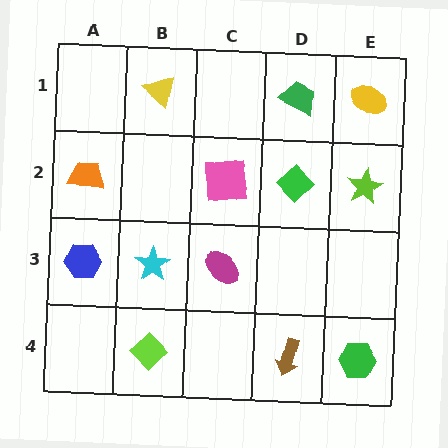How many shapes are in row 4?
3 shapes.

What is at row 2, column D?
A green diamond.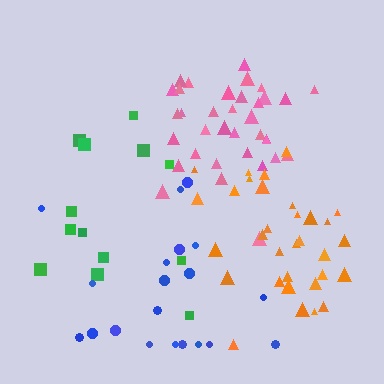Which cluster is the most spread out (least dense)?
Blue.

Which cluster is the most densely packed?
Pink.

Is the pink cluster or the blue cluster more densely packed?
Pink.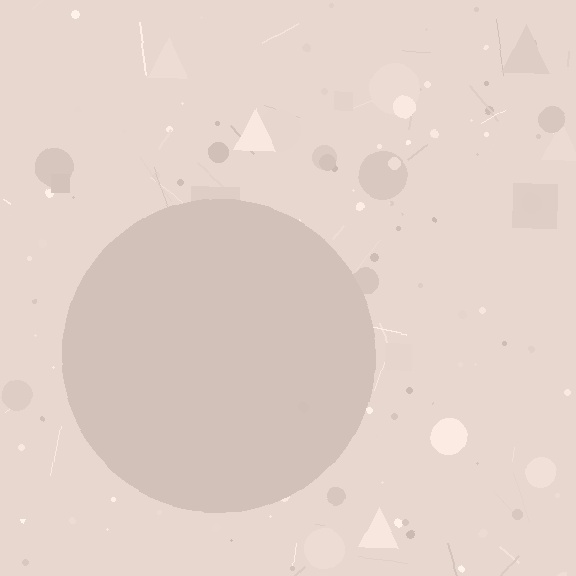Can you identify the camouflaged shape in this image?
The camouflaged shape is a circle.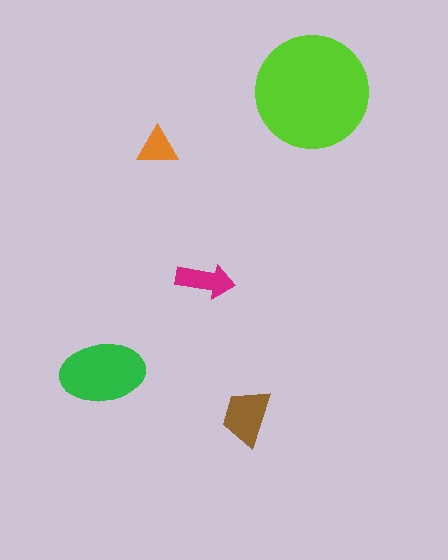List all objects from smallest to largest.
The orange triangle, the magenta arrow, the brown trapezoid, the green ellipse, the lime circle.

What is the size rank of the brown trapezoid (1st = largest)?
3rd.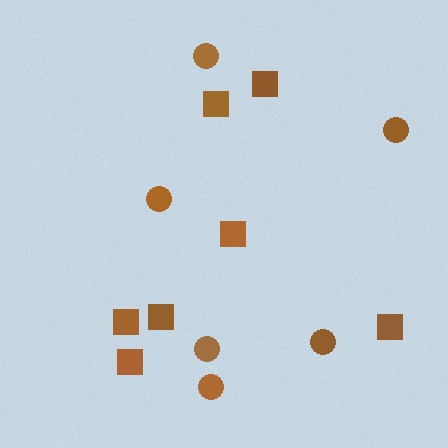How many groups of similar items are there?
There are 2 groups: one group of circles (6) and one group of squares (7).